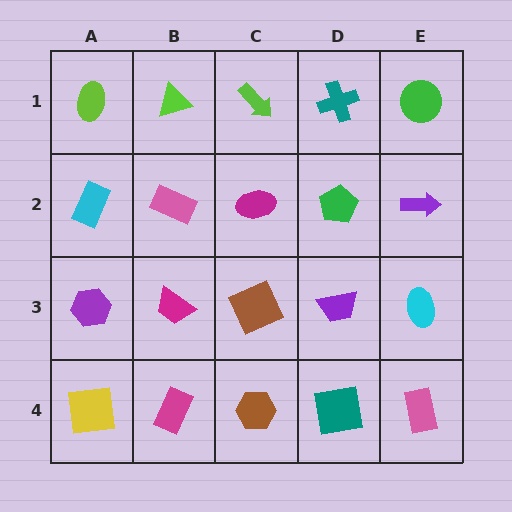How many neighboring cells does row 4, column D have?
3.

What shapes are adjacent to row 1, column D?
A green pentagon (row 2, column D), a lime arrow (row 1, column C), a green circle (row 1, column E).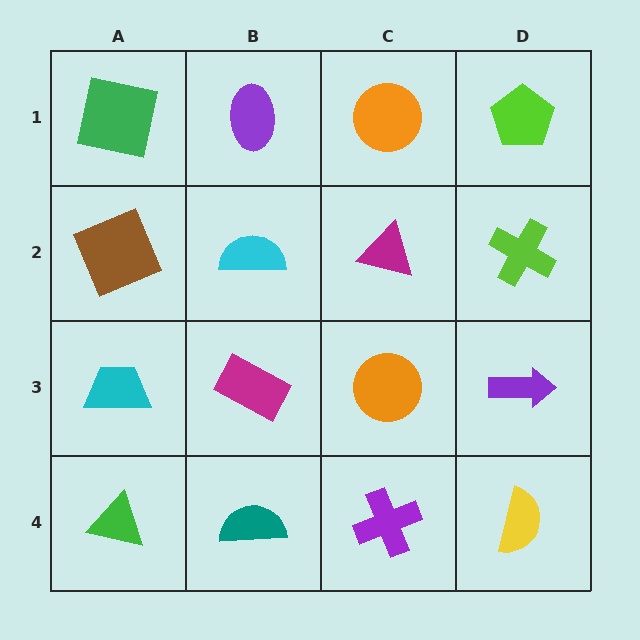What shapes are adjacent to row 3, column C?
A magenta triangle (row 2, column C), a purple cross (row 4, column C), a magenta rectangle (row 3, column B), a purple arrow (row 3, column D).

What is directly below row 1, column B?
A cyan semicircle.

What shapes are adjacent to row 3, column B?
A cyan semicircle (row 2, column B), a teal semicircle (row 4, column B), a cyan trapezoid (row 3, column A), an orange circle (row 3, column C).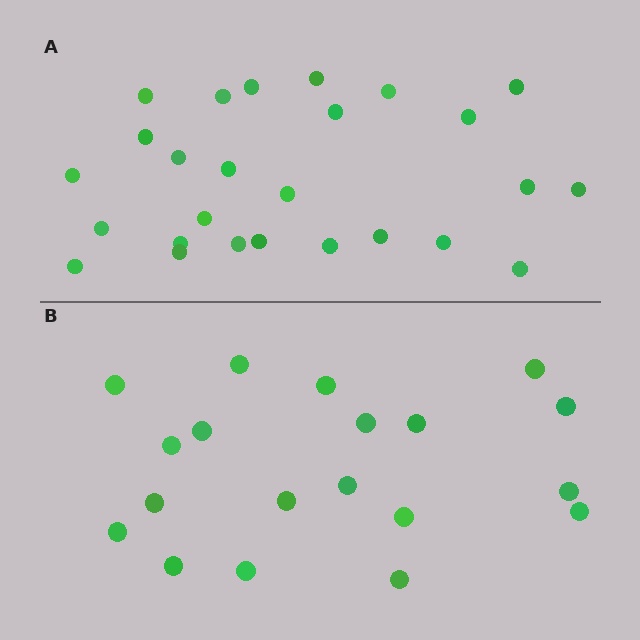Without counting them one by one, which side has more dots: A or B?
Region A (the top region) has more dots.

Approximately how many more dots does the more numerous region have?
Region A has roughly 8 or so more dots than region B.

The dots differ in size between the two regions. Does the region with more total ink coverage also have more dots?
No. Region B has more total ink coverage because its dots are larger, but region A actually contains more individual dots. Total area can be misleading — the number of items is what matters here.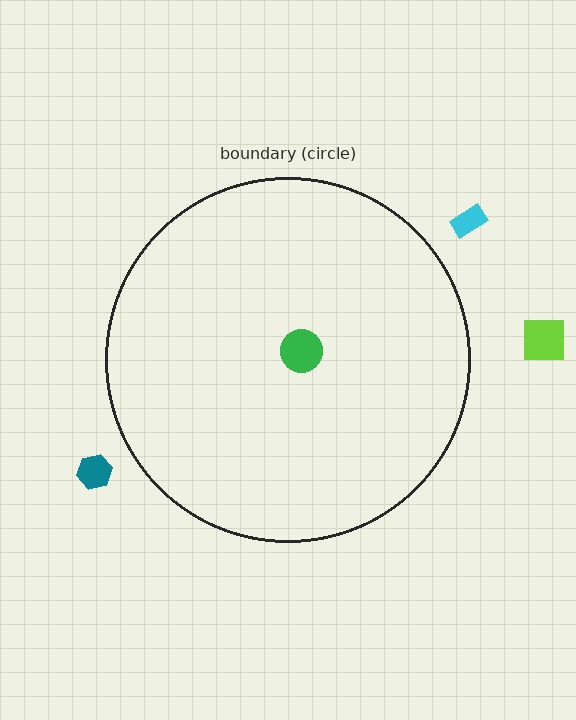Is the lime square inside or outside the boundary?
Outside.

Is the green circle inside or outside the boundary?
Inside.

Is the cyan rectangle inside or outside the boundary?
Outside.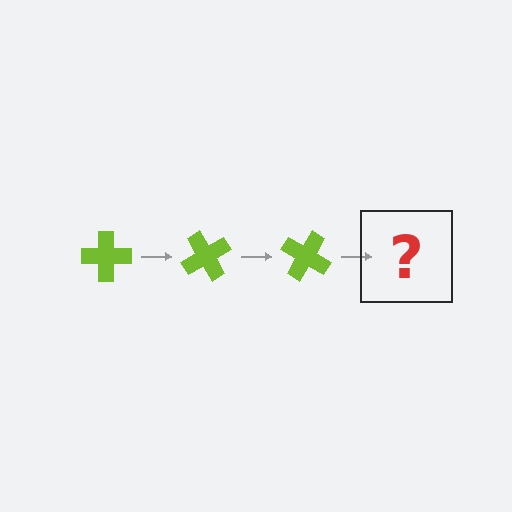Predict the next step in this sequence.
The next step is a lime cross rotated 180 degrees.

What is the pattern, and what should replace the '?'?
The pattern is that the cross rotates 60 degrees each step. The '?' should be a lime cross rotated 180 degrees.